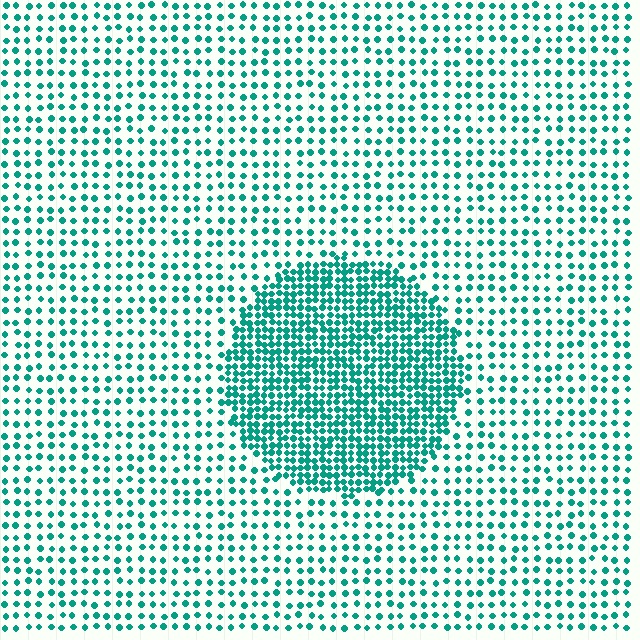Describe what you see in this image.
The image contains small teal elements arranged at two different densities. A circle-shaped region is visible where the elements are more densely packed than the surrounding area.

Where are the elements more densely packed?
The elements are more densely packed inside the circle boundary.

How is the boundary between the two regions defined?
The boundary is defined by a change in element density (approximately 2.4x ratio). All elements are the same color, size, and shape.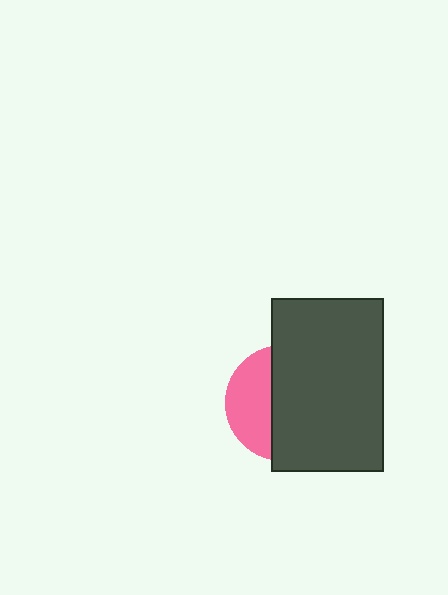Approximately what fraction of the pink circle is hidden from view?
Roughly 63% of the pink circle is hidden behind the dark gray rectangle.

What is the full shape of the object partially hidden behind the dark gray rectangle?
The partially hidden object is a pink circle.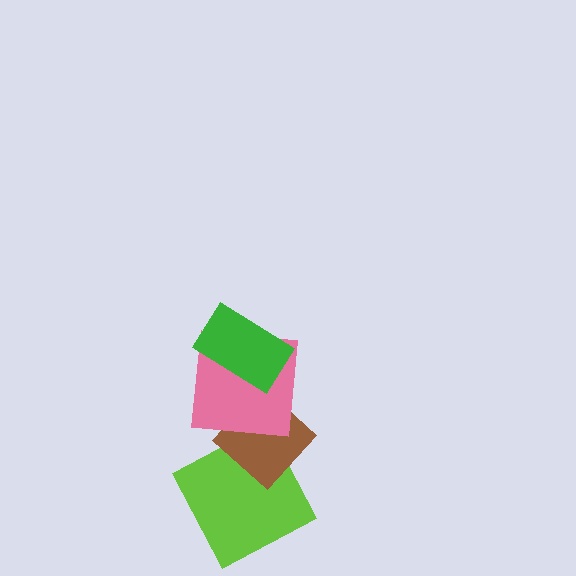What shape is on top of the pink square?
The green rectangle is on top of the pink square.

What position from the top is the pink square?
The pink square is 2nd from the top.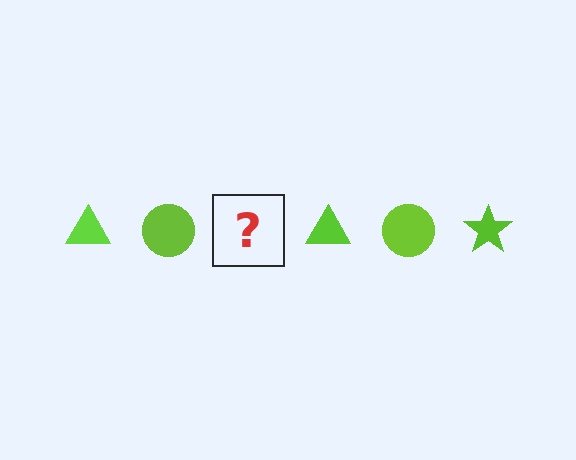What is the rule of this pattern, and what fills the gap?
The rule is that the pattern cycles through triangle, circle, star shapes in lime. The gap should be filled with a lime star.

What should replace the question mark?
The question mark should be replaced with a lime star.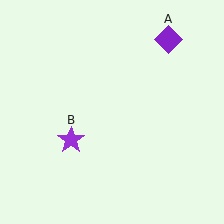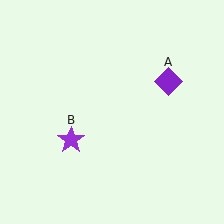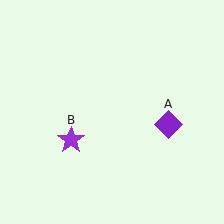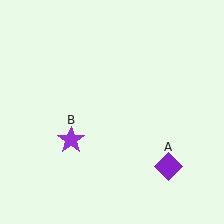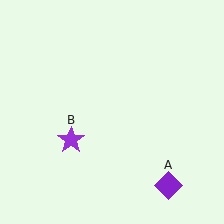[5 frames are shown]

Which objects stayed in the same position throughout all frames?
Purple star (object B) remained stationary.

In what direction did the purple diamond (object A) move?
The purple diamond (object A) moved down.